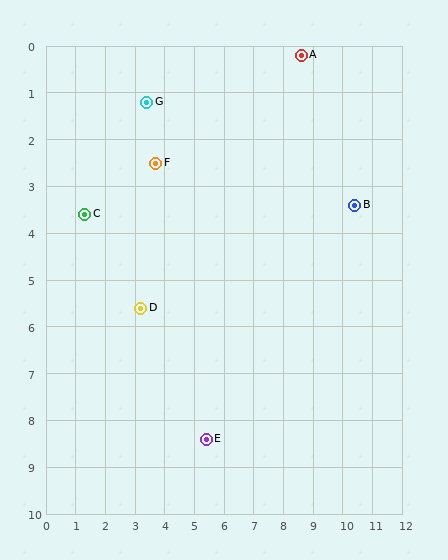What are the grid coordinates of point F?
Point F is at approximately (3.7, 2.5).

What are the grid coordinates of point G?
Point G is at approximately (3.4, 1.2).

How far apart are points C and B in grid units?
Points C and B are about 9.1 grid units apart.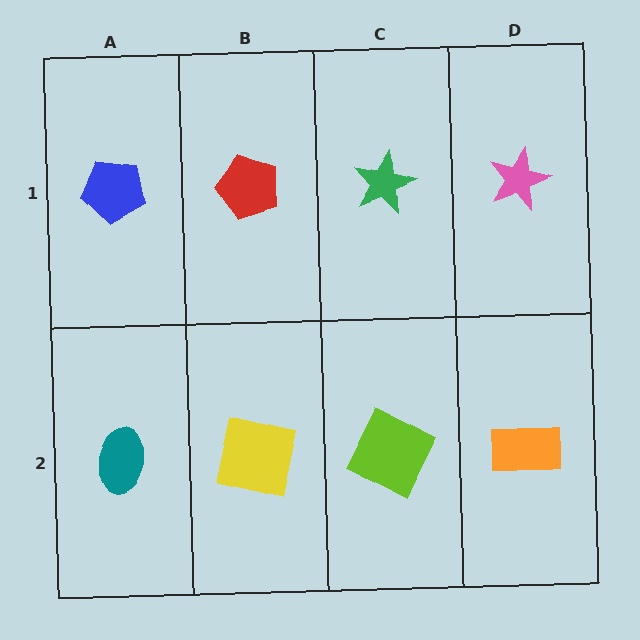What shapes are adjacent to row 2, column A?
A blue pentagon (row 1, column A), a yellow square (row 2, column B).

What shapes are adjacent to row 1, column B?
A yellow square (row 2, column B), a blue pentagon (row 1, column A), a green star (row 1, column C).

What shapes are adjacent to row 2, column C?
A green star (row 1, column C), a yellow square (row 2, column B), an orange rectangle (row 2, column D).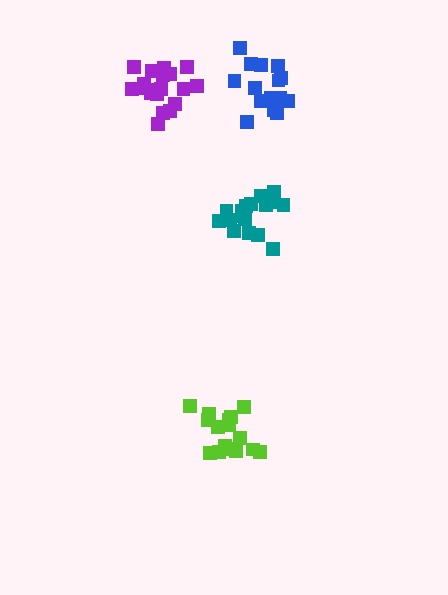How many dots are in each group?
Group 1: 20 dots, Group 2: 16 dots, Group 3: 20 dots, Group 4: 16 dots (72 total).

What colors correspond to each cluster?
The clusters are colored: purple, blue, teal, lime.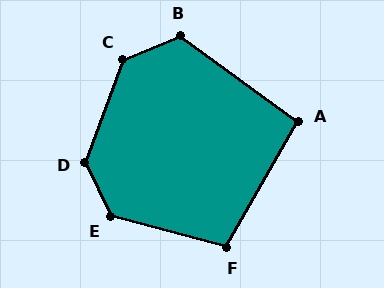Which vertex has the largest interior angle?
D, at approximately 134 degrees.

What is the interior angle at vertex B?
Approximately 121 degrees (obtuse).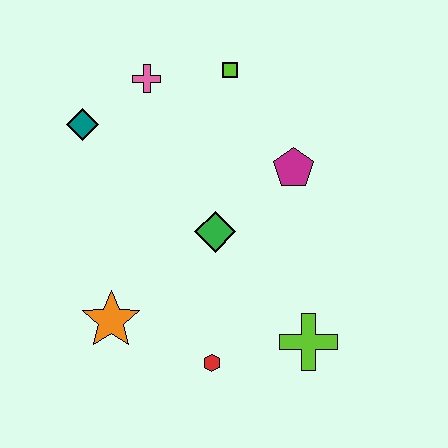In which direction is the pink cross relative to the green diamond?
The pink cross is above the green diamond.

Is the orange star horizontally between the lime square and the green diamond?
No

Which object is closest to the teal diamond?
The pink cross is closest to the teal diamond.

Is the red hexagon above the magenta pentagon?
No